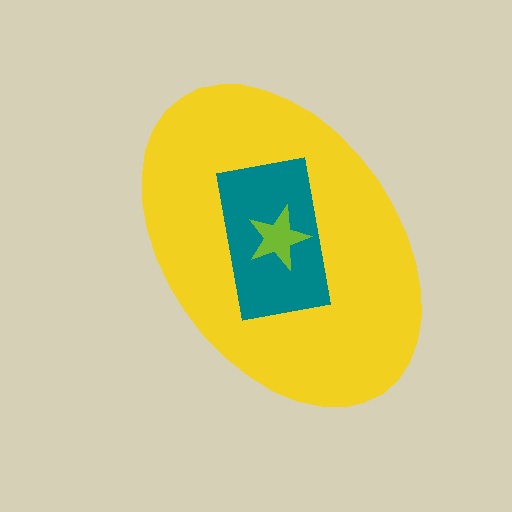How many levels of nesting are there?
3.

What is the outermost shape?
The yellow ellipse.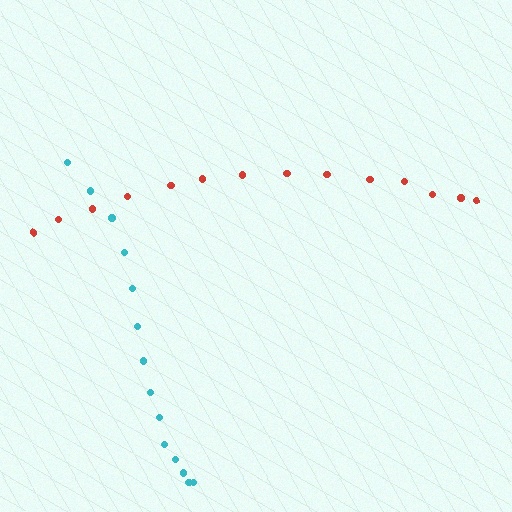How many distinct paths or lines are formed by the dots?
There are 2 distinct paths.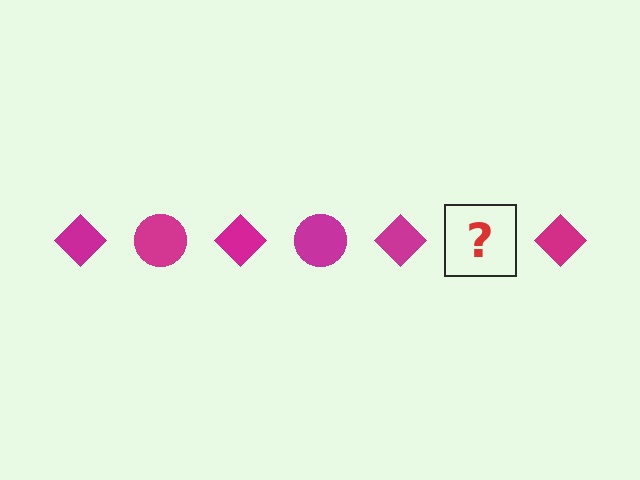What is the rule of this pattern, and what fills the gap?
The rule is that the pattern cycles through diamond, circle shapes in magenta. The gap should be filled with a magenta circle.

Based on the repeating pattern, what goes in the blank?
The blank should be a magenta circle.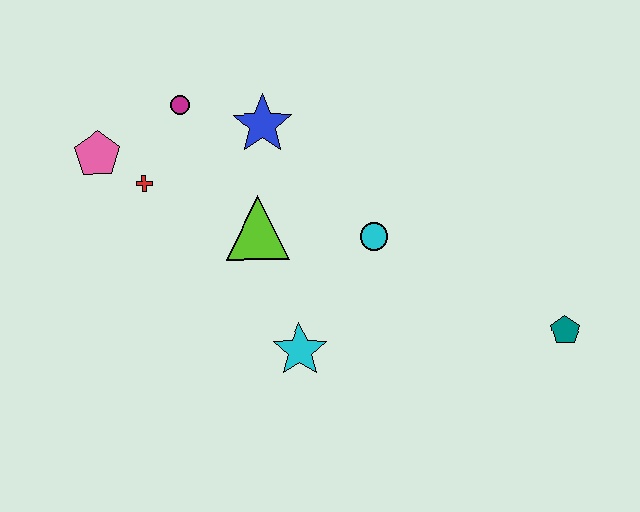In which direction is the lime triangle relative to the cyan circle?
The lime triangle is to the left of the cyan circle.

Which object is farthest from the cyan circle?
The pink pentagon is farthest from the cyan circle.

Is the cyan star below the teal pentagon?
Yes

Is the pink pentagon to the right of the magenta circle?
No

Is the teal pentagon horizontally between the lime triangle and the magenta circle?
No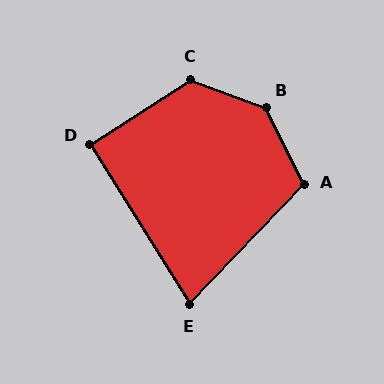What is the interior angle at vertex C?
Approximately 127 degrees (obtuse).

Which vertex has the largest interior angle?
B, at approximately 136 degrees.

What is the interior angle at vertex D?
Approximately 91 degrees (approximately right).